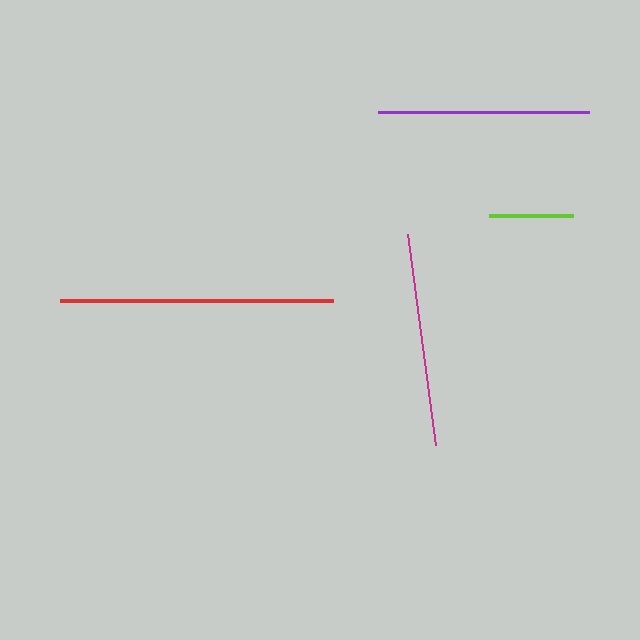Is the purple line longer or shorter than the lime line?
The purple line is longer than the lime line.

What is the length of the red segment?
The red segment is approximately 273 pixels long.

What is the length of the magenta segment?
The magenta segment is approximately 213 pixels long.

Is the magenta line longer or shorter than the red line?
The red line is longer than the magenta line.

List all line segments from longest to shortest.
From longest to shortest: red, magenta, purple, lime.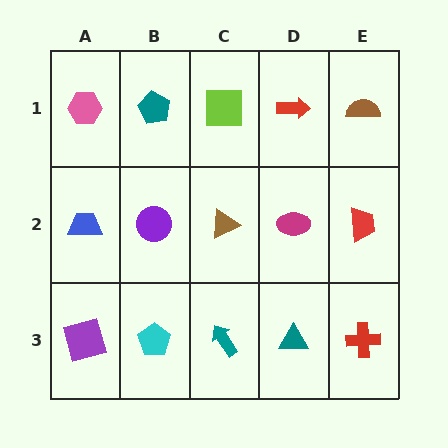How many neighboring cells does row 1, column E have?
2.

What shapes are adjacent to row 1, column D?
A magenta ellipse (row 2, column D), a lime square (row 1, column C), a brown semicircle (row 1, column E).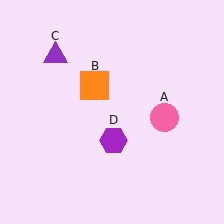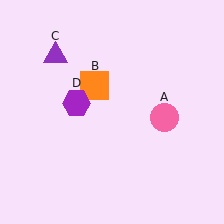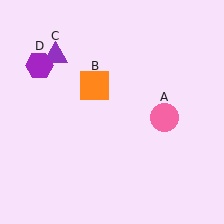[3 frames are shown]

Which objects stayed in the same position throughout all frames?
Pink circle (object A) and orange square (object B) and purple triangle (object C) remained stationary.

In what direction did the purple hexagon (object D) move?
The purple hexagon (object D) moved up and to the left.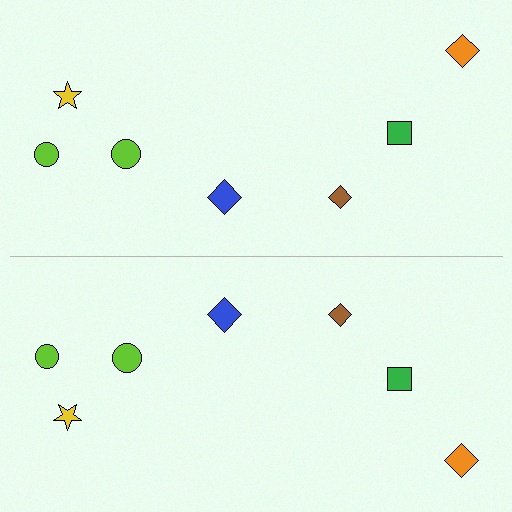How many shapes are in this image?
There are 14 shapes in this image.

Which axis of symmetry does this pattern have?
The pattern has a horizontal axis of symmetry running through the center of the image.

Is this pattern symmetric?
Yes, this pattern has bilateral (reflection) symmetry.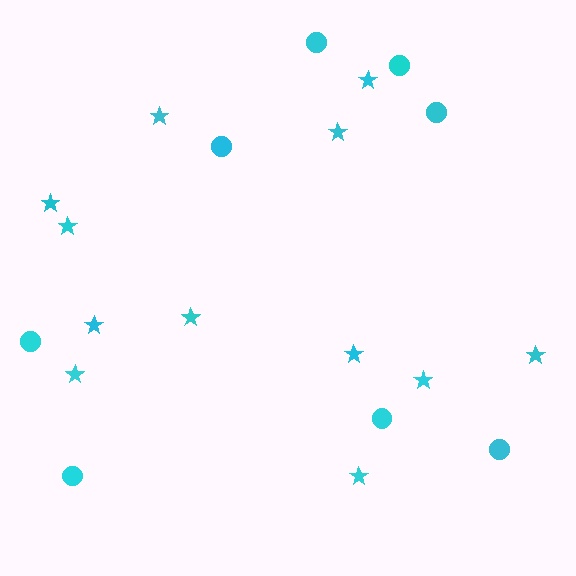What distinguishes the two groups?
There are 2 groups: one group of stars (12) and one group of circles (8).